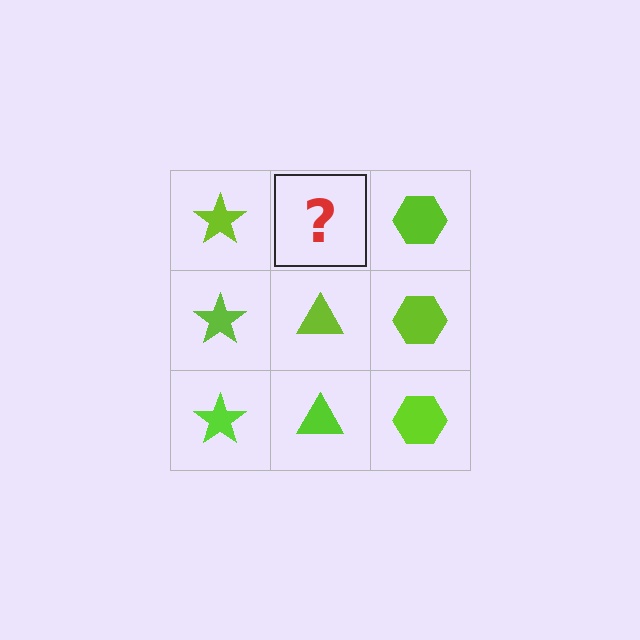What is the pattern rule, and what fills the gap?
The rule is that each column has a consistent shape. The gap should be filled with a lime triangle.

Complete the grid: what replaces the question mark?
The question mark should be replaced with a lime triangle.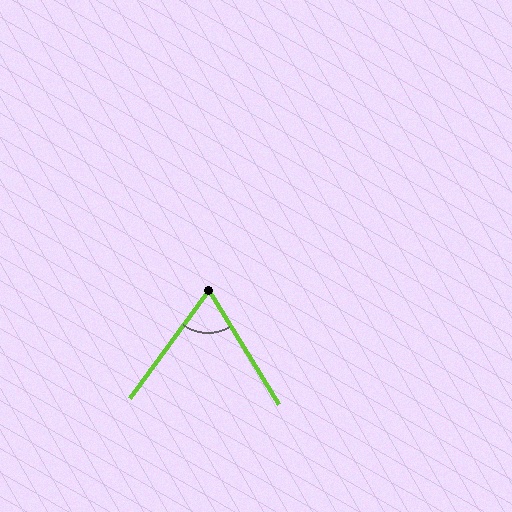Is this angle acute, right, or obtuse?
It is acute.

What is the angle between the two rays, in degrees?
Approximately 68 degrees.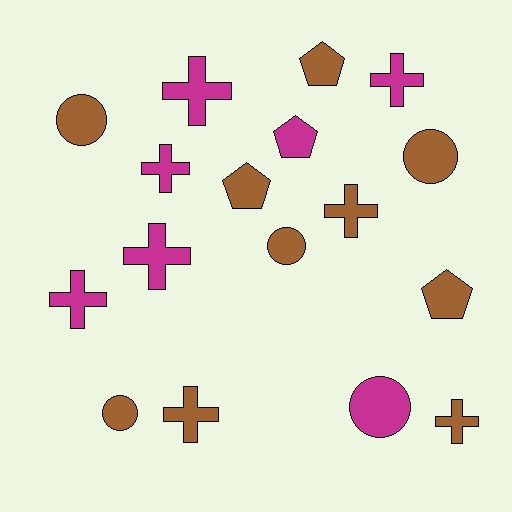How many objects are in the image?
There are 17 objects.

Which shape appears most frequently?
Cross, with 8 objects.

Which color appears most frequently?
Brown, with 10 objects.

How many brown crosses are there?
There are 3 brown crosses.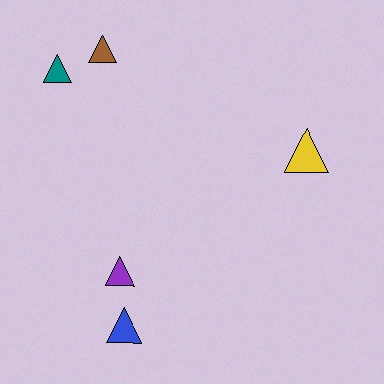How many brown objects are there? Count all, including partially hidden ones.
There is 1 brown object.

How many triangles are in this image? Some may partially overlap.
There are 5 triangles.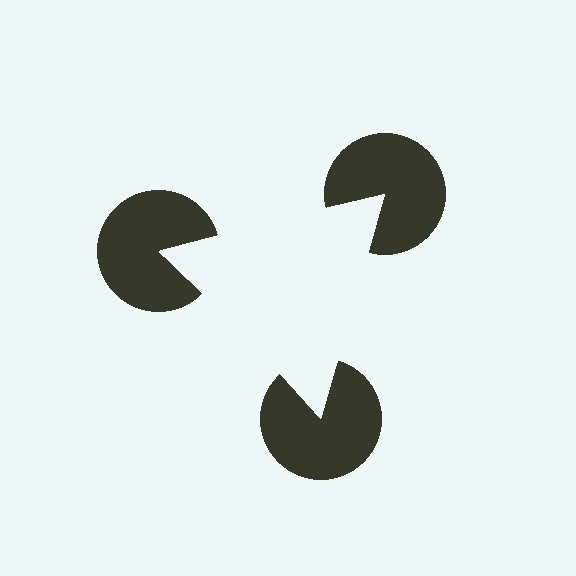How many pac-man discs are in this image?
There are 3 — one at each vertex of the illusory triangle.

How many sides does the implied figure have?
3 sides.